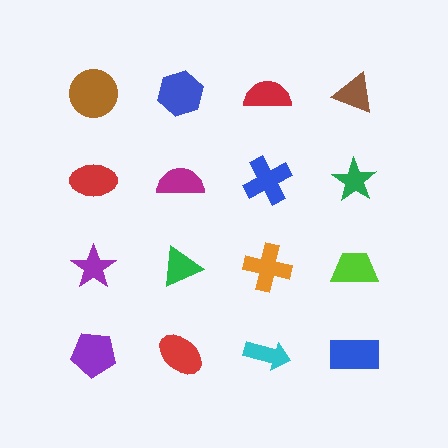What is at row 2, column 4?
A green star.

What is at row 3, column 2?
A green triangle.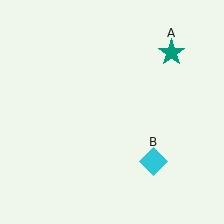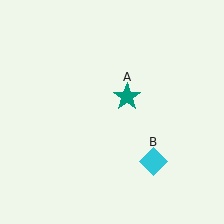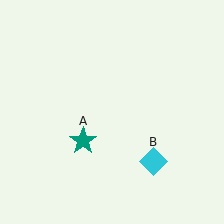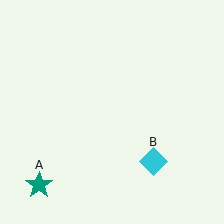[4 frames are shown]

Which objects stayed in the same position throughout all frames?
Cyan diamond (object B) remained stationary.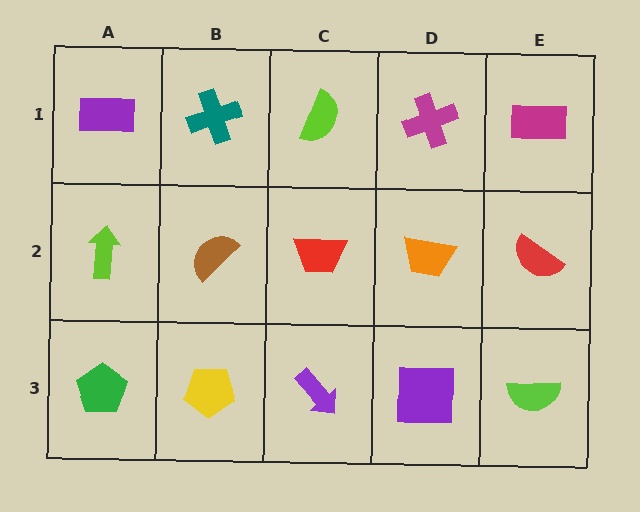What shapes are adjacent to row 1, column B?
A brown semicircle (row 2, column B), a purple rectangle (row 1, column A), a lime semicircle (row 1, column C).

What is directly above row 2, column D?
A magenta cross.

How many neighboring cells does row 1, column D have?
3.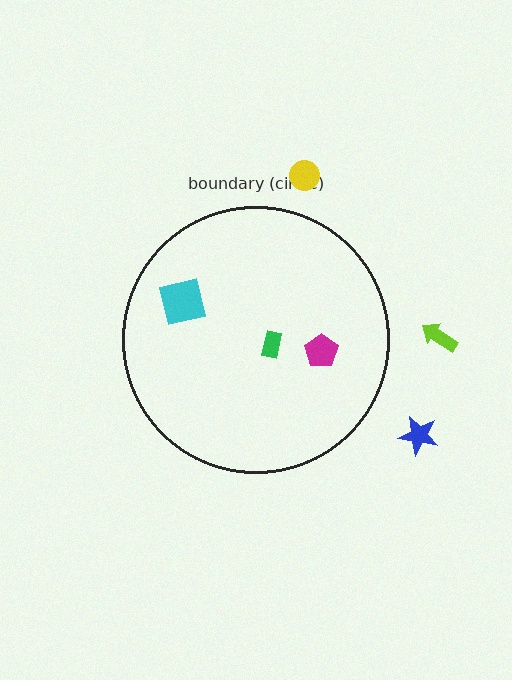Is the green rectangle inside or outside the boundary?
Inside.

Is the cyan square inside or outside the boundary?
Inside.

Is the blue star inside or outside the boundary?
Outside.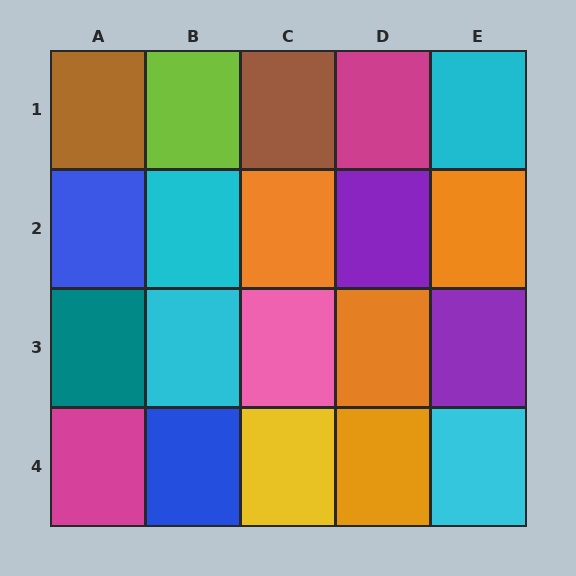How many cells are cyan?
4 cells are cyan.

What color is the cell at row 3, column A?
Teal.